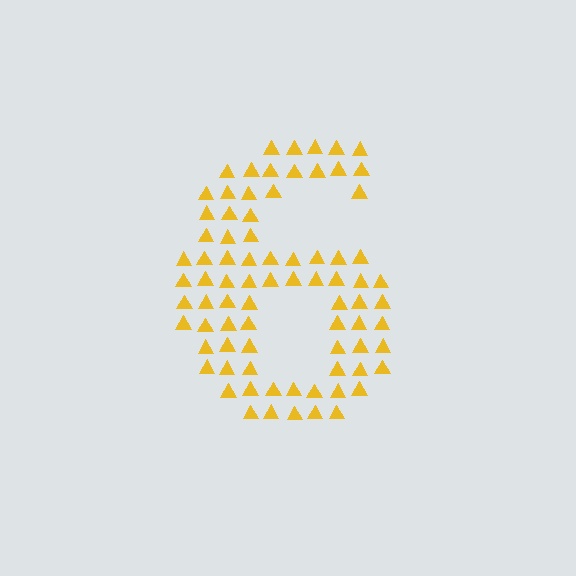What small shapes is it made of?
It is made of small triangles.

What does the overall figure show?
The overall figure shows the digit 6.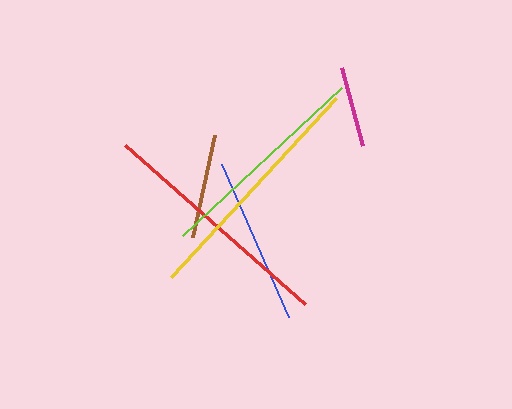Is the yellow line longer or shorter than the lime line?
The yellow line is longer than the lime line.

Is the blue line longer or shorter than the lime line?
The lime line is longer than the blue line.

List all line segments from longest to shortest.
From longest to shortest: yellow, red, lime, blue, brown, magenta.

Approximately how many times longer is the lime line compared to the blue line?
The lime line is approximately 1.3 times the length of the blue line.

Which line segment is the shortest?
The magenta line is the shortest at approximately 80 pixels.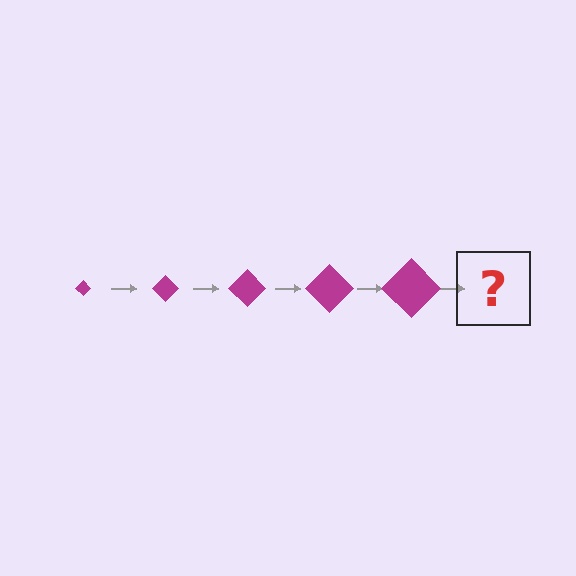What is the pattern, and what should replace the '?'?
The pattern is that the diamond gets progressively larger each step. The '?' should be a magenta diamond, larger than the previous one.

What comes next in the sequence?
The next element should be a magenta diamond, larger than the previous one.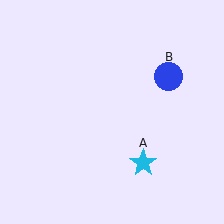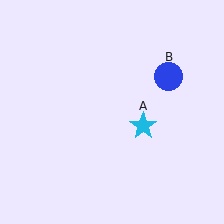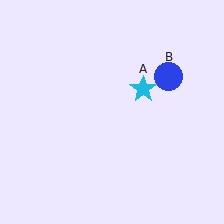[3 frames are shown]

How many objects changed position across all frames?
1 object changed position: cyan star (object A).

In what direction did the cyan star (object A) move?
The cyan star (object A) moved up.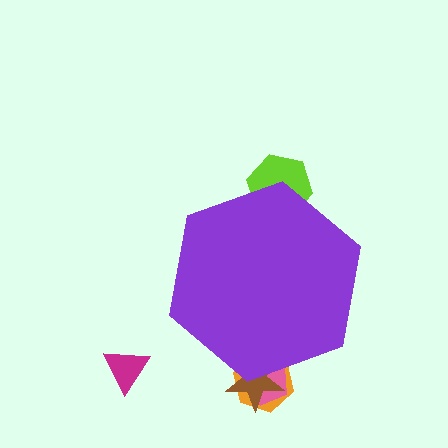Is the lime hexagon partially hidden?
Yes, the lime hexagon is partially hidden behind the purple hexagon.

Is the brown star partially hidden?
Yes, the brown star is partially hidden behind the purple hexagon.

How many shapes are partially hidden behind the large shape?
4 shapes are partially hidden.